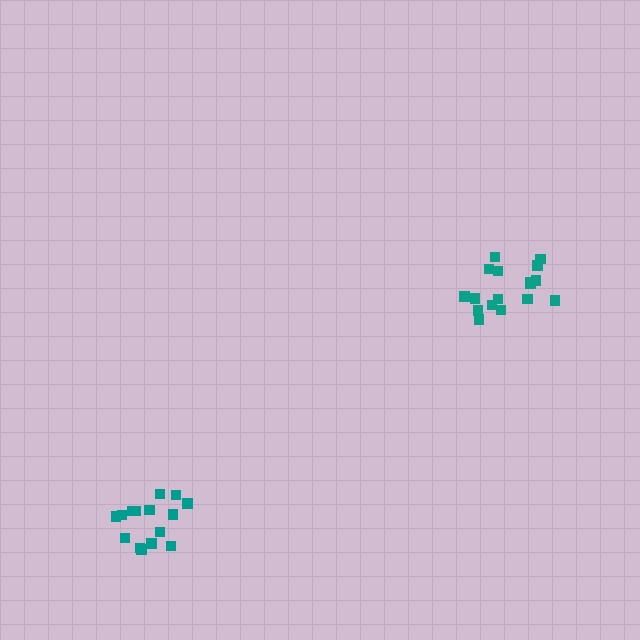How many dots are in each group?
Group 1: 17 dots, Group 2: 17 dots (34 total).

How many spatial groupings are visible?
There are 2 spatial groupings.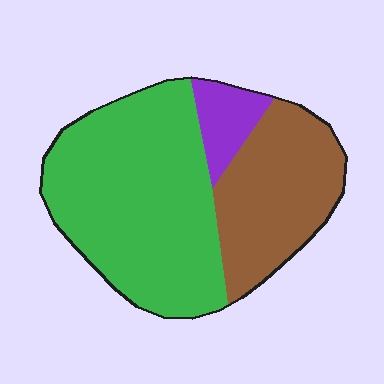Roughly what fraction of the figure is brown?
Brown covers about 30% of the figure.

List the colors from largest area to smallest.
From largest to smallest: green, brown, purple.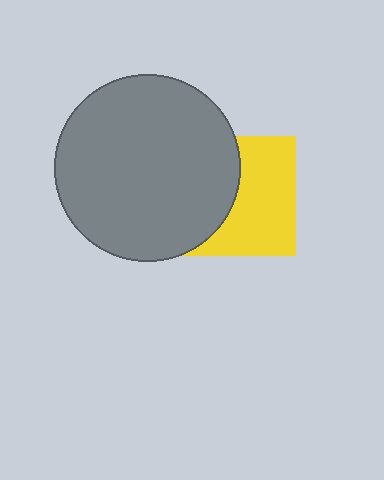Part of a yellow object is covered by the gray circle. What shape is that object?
It is a square.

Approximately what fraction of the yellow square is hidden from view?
Roughly 44% of the yellow square is hidden behind the gray circle.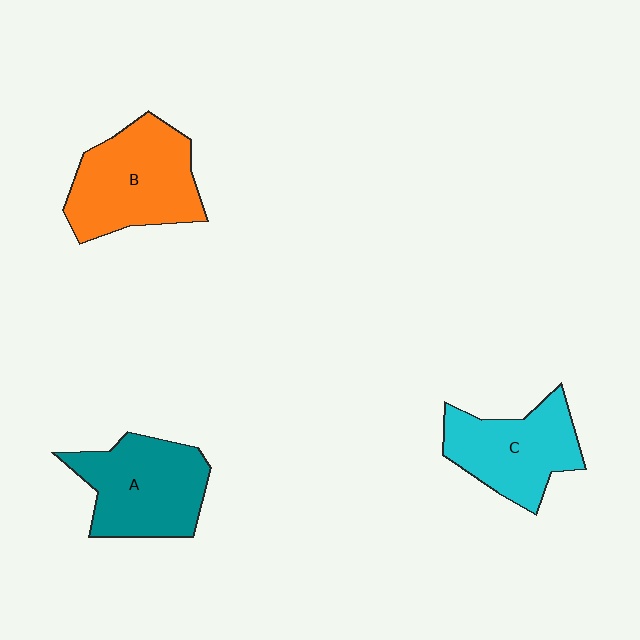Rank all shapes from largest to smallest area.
From largest to smallest: B (orange), A (teal), C (cyan).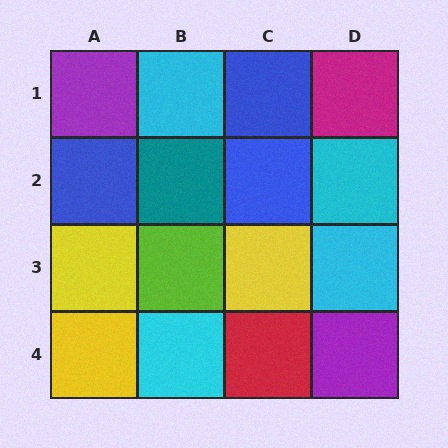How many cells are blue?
3 cells are blue.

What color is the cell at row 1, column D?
Magenta.